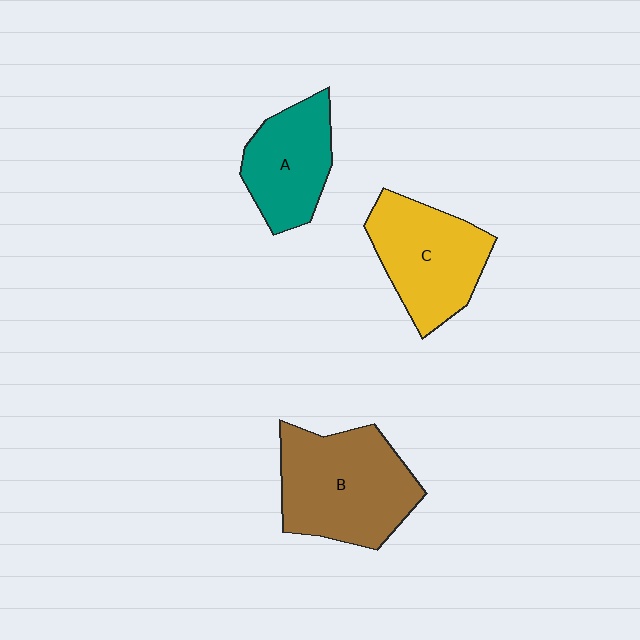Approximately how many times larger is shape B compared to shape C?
Approximately 1.2 times.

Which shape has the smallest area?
Shape A (teal).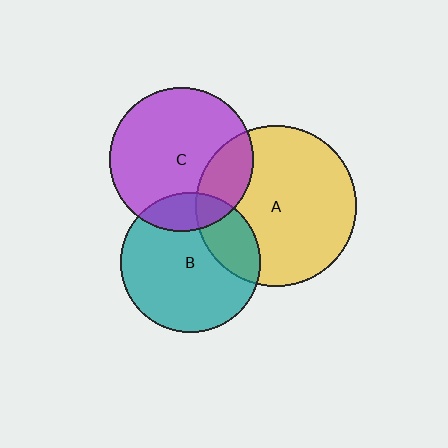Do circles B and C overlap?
Yes.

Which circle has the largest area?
Circle A (yellow).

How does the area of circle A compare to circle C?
Approximately 1.3 times.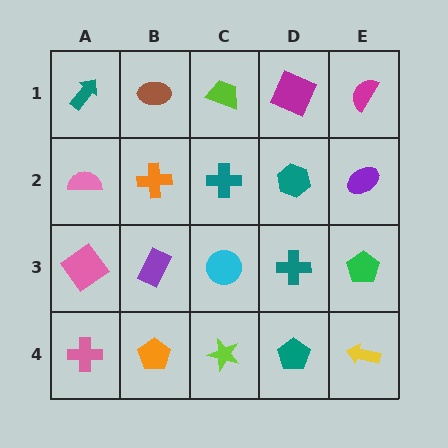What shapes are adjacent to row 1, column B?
An orange cross (row 2, column B), a teal arrow (row 1, column A), a lime trapezoid (row 1, column C).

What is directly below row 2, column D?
A teal cross.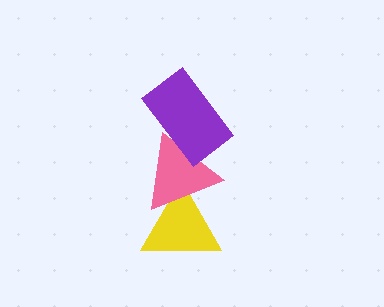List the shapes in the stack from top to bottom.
From top to bottom: the purple rectangle, the pink triangle, the yellow triangle.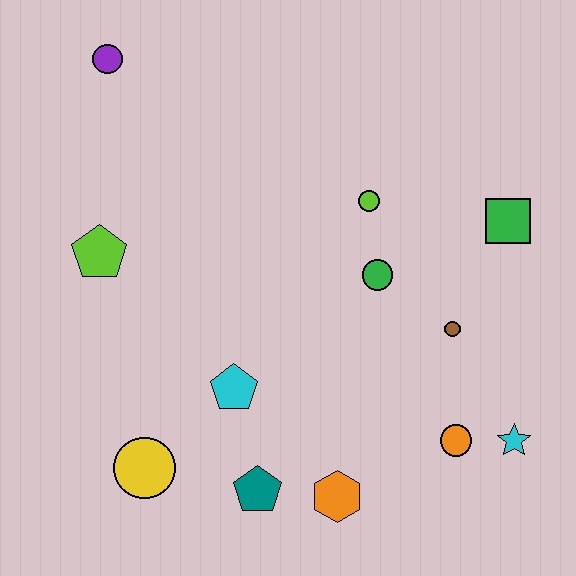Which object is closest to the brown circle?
The green circle is closest to the brown circle.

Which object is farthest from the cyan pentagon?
The purple circle is farthest from the cyan pentagon.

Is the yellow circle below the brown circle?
Yes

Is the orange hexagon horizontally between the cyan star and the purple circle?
Yes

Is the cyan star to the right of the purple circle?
Yes